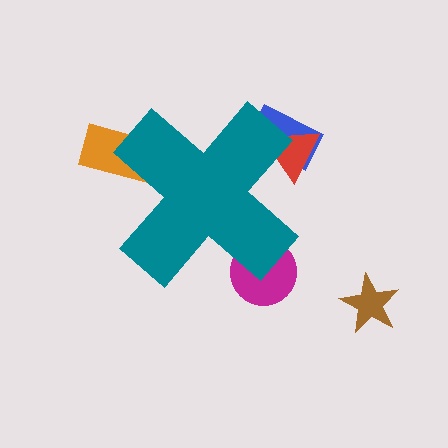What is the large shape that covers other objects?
A teal cross.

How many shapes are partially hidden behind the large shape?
4 shapes are partially hidden.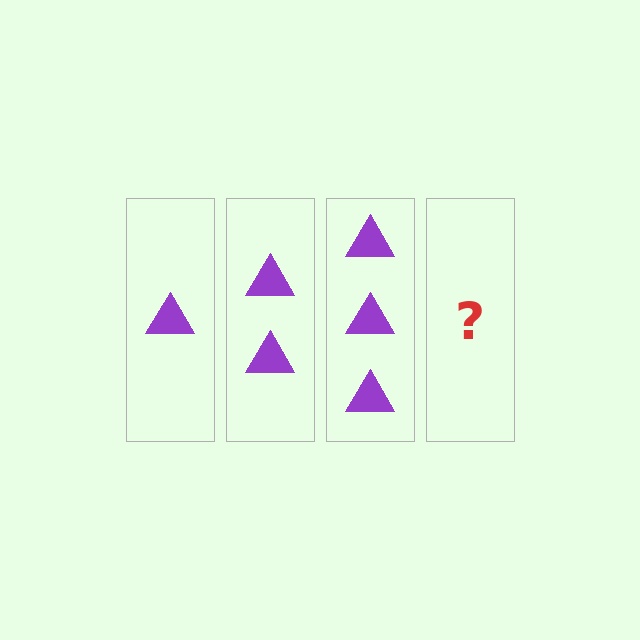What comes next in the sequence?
The next element should be 4 triangles.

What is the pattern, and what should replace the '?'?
The pattern is that each step adds one more triangle. The '?' should be 4 triangles.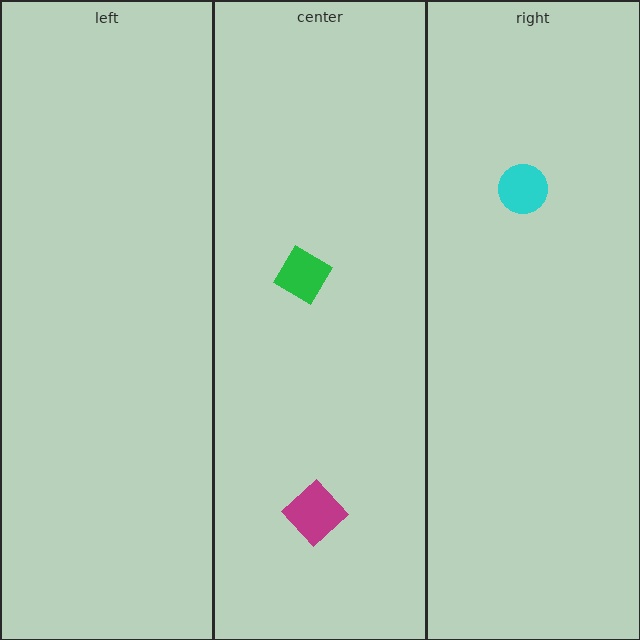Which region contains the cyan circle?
The right region.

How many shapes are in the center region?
2.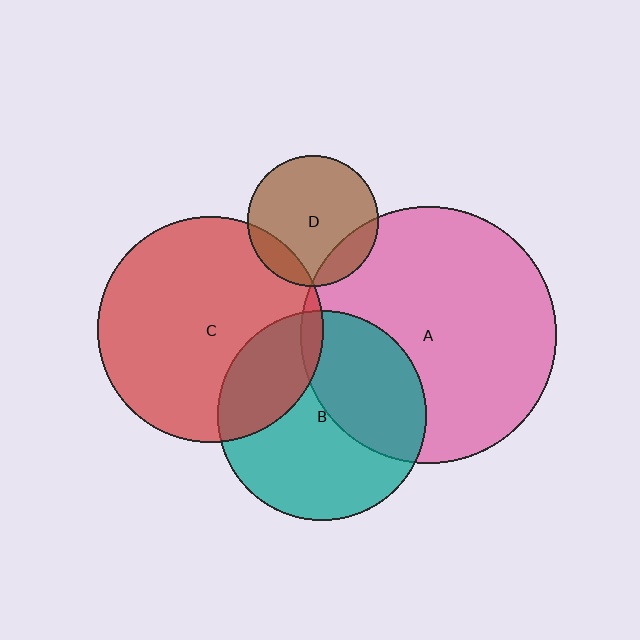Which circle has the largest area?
Circle A (pink).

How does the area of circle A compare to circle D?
Approximately 3.8 times.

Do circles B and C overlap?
Yes.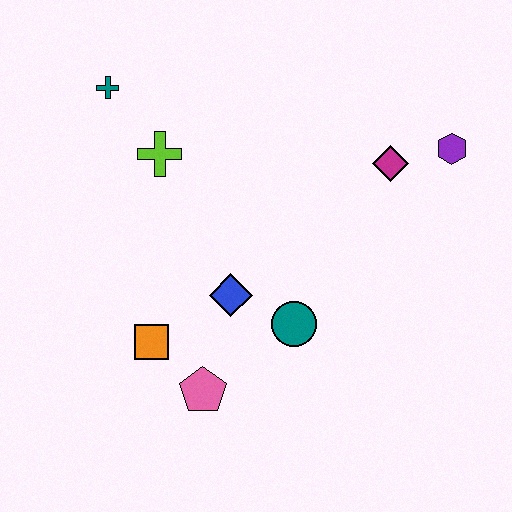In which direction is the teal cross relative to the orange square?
The teal cross is above the orange square.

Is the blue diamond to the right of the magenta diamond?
No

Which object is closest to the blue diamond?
The teal circle is closest to the blue diamond.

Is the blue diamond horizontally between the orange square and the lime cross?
No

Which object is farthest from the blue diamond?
The purple hexagon is farthest from the blue diamond.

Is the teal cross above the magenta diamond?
Yes